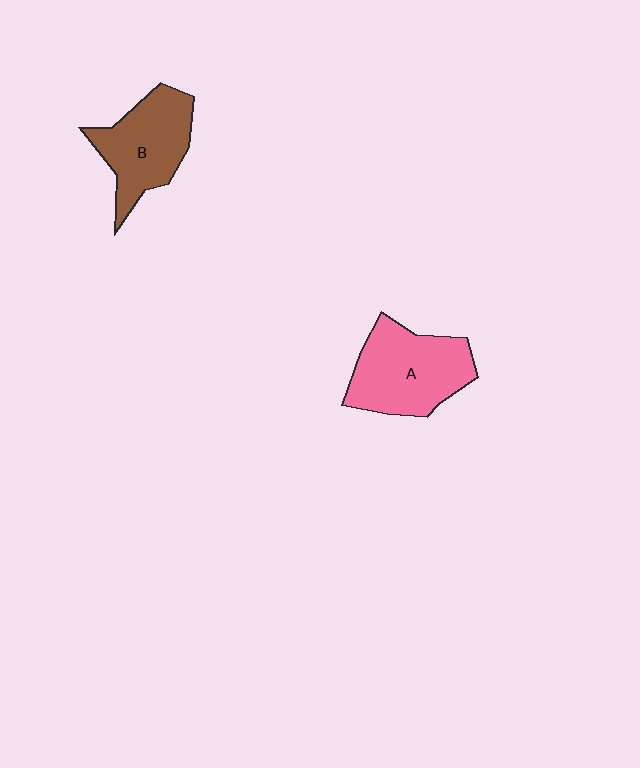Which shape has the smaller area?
Shape B (brown).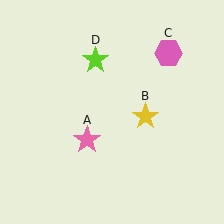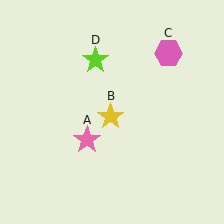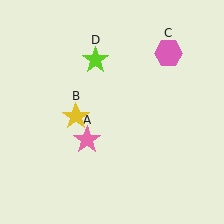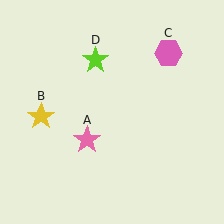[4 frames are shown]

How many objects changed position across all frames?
1 object changed position: yellow star (object B).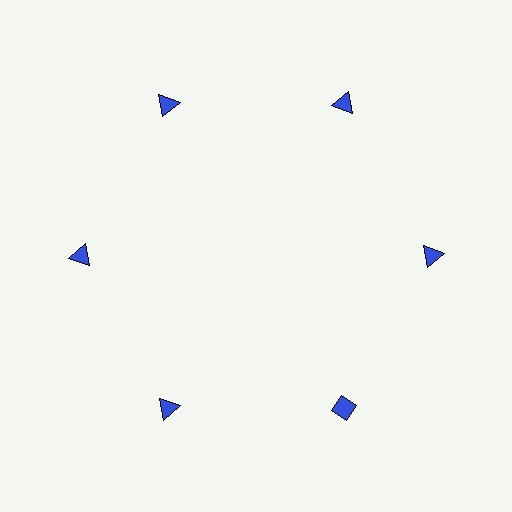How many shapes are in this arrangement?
There are 6 shapes arranged in a ring pattern.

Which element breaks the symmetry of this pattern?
The blue diamond at roughly the 5 o'clock position breaks the symmetry. All other shapes are blue triangles.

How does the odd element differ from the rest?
It has a different shape: diamond instead of triangle.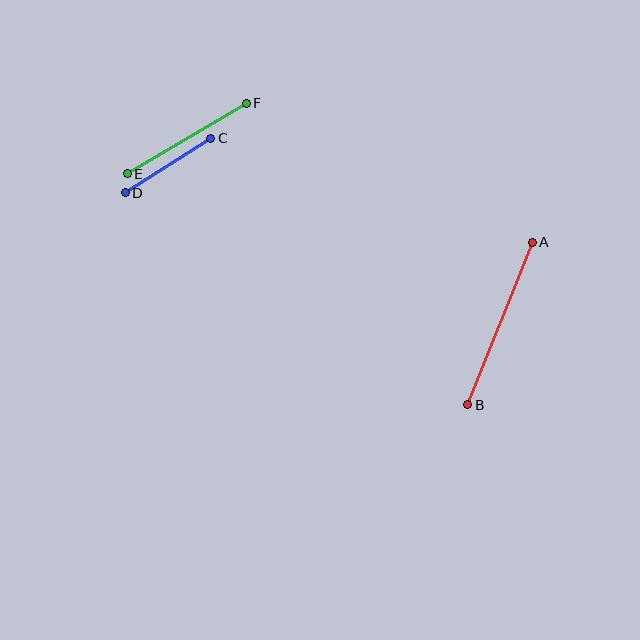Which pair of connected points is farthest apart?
Points A and B are farthest apart.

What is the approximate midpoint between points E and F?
The midpoint is at approximately (187, 138) pixels.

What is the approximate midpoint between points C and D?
The midpoint is at approximately (168, 166) pixels.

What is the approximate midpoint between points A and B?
The midpoint is at approximately (500, 323) pixels.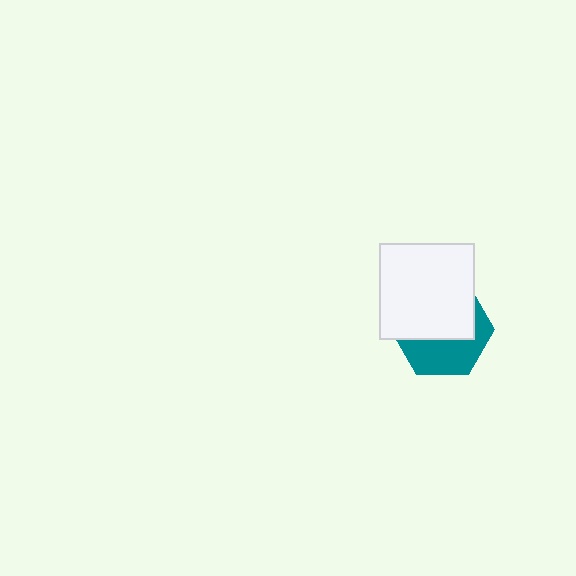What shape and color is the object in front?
The object in front is a white square.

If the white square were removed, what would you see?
You would see the complete teal hexagon.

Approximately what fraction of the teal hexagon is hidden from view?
Roughly 57% of the teal hexagon is hidden behind the white square.